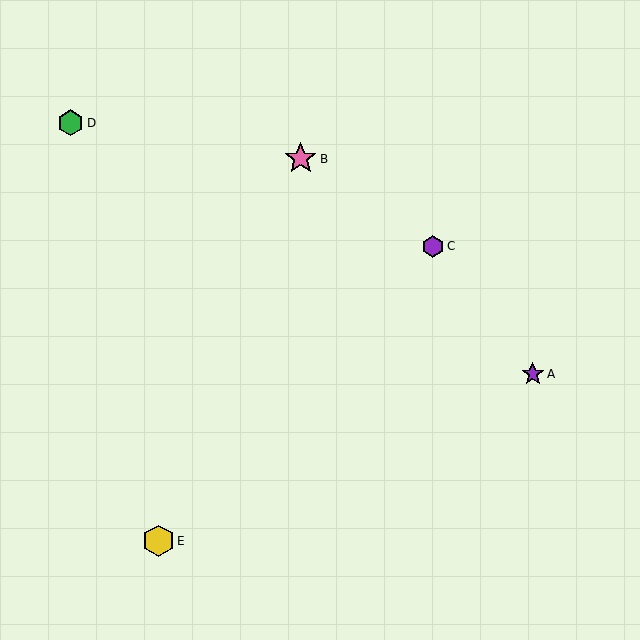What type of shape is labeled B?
Shape B is a pink star.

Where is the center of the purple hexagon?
The center of the purple hexagon is at (433, 246).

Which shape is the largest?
The pink star (labeled B) is the largest.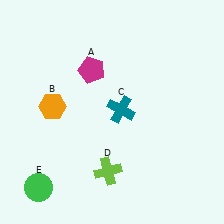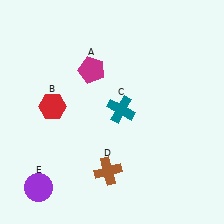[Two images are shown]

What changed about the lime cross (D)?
In Image 1, D is lime. In Image 2, it changed to brown.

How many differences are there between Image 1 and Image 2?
There are 3 differences between the two images.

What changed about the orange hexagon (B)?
In Image 1, B is orange. In Image 2, it changed to red.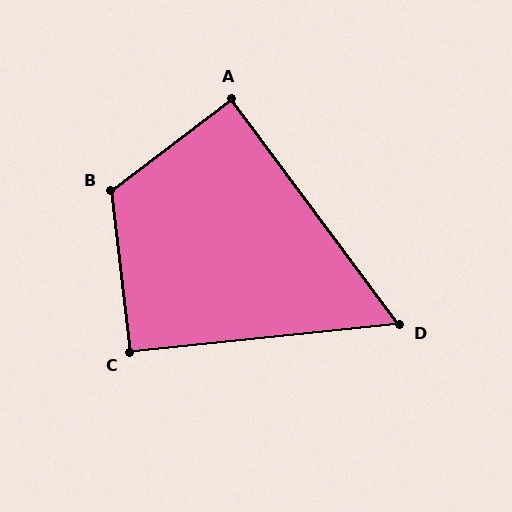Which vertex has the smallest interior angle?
D, at approximately 59 degrees.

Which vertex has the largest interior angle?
B, at approximately 121 degrees.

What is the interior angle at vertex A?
Approximately 89 degrees (approximately right).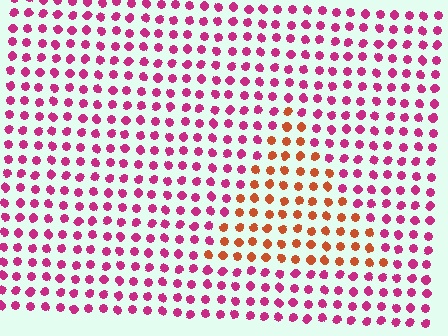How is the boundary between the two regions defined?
The boundary is defined purely by a slight shift in hue (about 49 degrees). Spacing, size, and orientation are identical on both sides.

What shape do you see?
I see a triangle.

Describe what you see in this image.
The image is filled with small magenta elements in a uniform arrangement. A triangle-shaped region is visible where the elements are tinted to a slightly different hue, forming a subtle color boundary.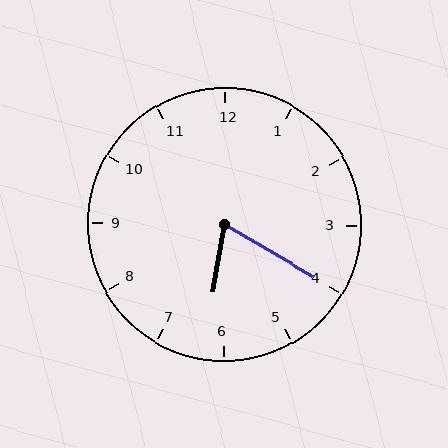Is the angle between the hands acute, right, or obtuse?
It is acute.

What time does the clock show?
6:20.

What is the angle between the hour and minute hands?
Approximately 70 degrees.